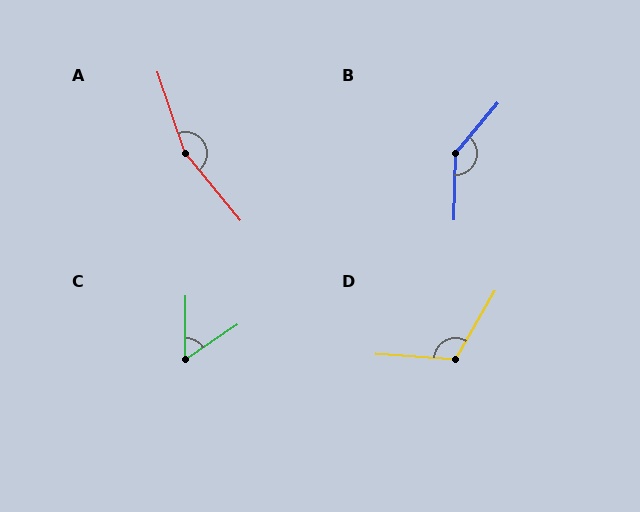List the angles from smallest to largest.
C (56°), D (116°), B (142°), A (159°).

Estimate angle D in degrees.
Approximately 116 degrees.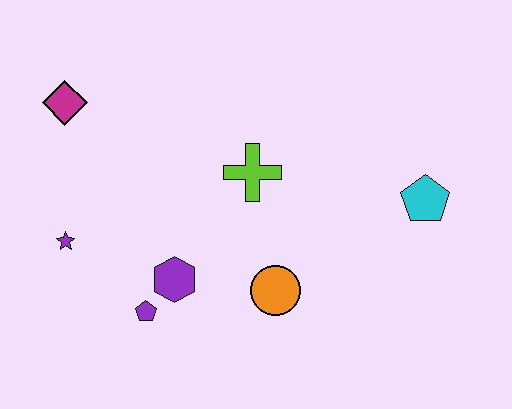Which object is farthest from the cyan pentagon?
The magenta diamond is farthest from the cyan pentagon.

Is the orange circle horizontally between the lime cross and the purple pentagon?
No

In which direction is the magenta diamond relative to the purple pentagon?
The magenta diamond is above the purple pentagon.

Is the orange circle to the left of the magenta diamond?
No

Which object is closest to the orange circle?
The purple hexagon is closest to the orange circle.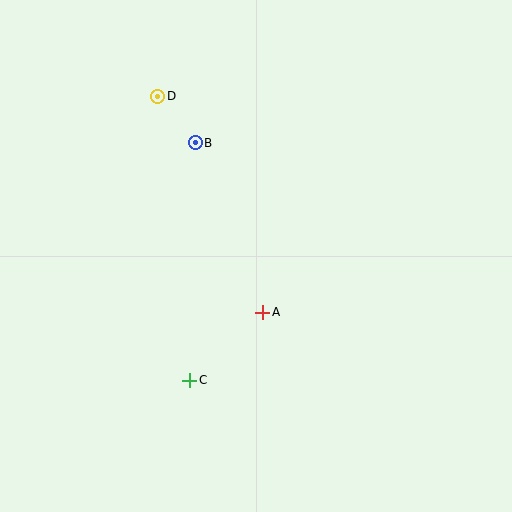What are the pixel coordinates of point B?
Point B is at (195, 143).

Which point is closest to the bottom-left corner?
Point C is closest to the bottom-left corner.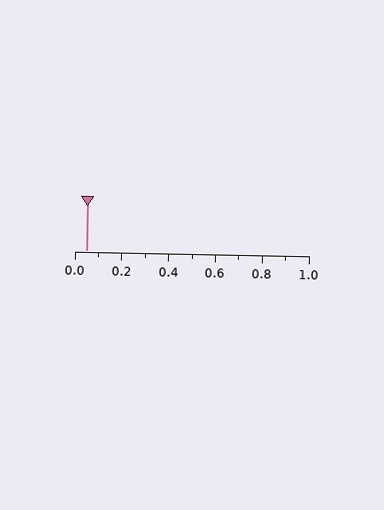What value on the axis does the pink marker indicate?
The marker indicates approximately 0.05.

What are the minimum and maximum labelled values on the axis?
The axis runs from 0.0 to 1.0.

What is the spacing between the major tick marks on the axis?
The major ticks are spaced 0.2 apart.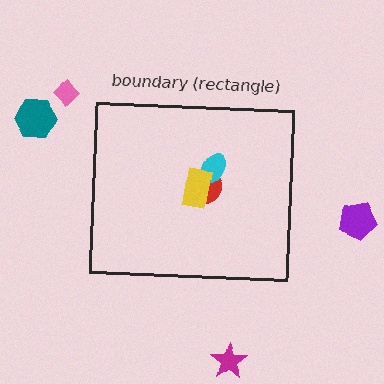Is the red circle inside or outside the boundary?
Inside.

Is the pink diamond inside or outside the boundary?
Outside.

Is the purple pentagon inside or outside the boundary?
Outside.